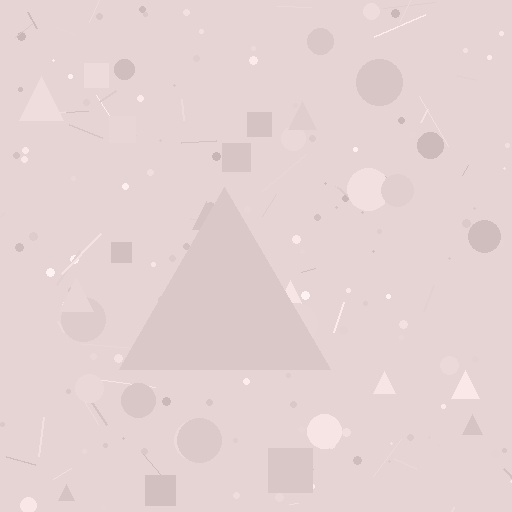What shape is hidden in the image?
A triangle is hidden in the image.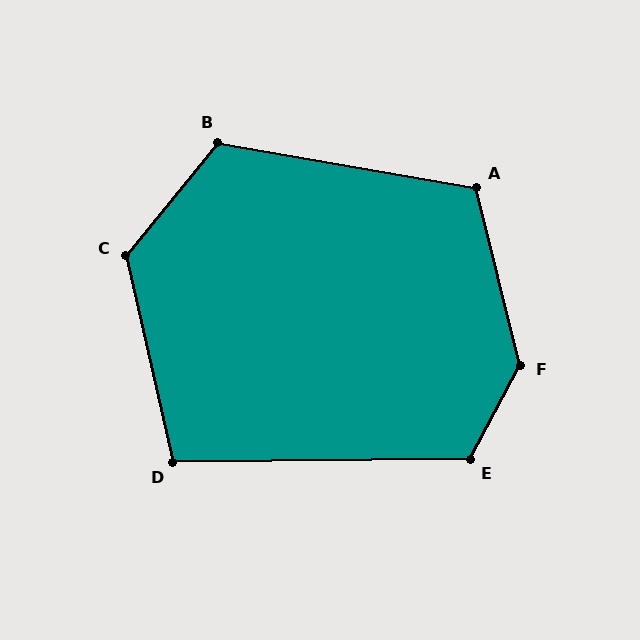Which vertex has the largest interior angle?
F, at approximately 139 degrees.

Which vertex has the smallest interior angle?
D, at approximately 102 degrees.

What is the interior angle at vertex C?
Approximately 128 degrees (obtuse).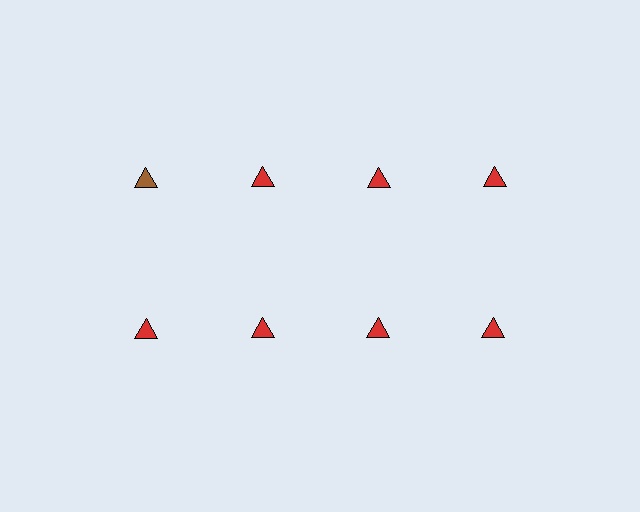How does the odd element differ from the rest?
It has a different color: brown instead of red.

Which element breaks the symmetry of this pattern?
The brown triangle in the top row, leftmost column breaks the symmetry. All other shapes are red triangles.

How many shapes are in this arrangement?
There are 8 shapes arranged in a grid pattern.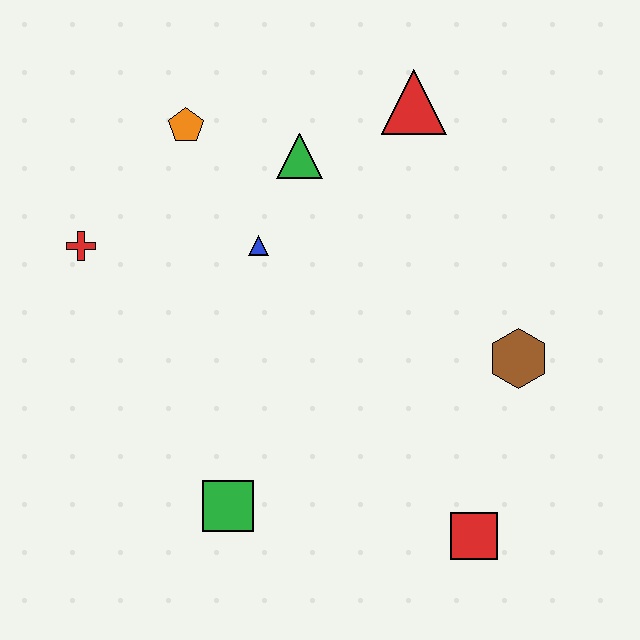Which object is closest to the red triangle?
The green triangle is closest to the red triangle.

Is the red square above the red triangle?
No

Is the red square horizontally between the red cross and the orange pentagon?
No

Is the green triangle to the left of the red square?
Yes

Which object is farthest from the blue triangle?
The red square is farthest from the blue triangle.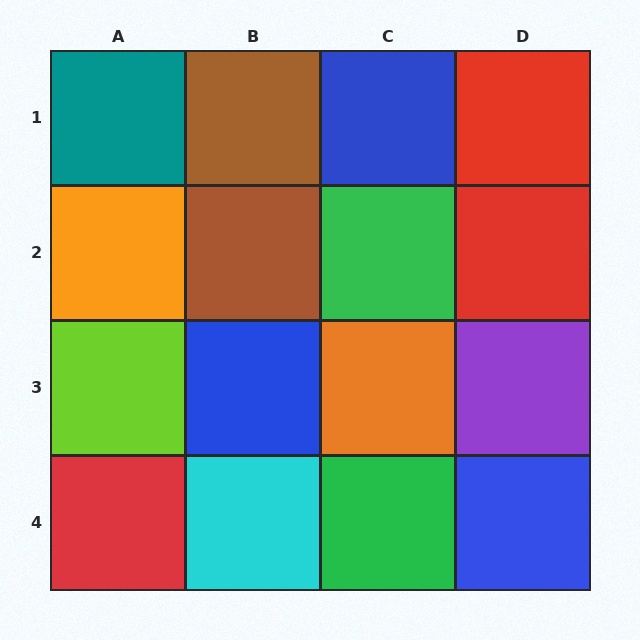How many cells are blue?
3 cells are blue.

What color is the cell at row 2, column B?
Brown.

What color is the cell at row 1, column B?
Brown.